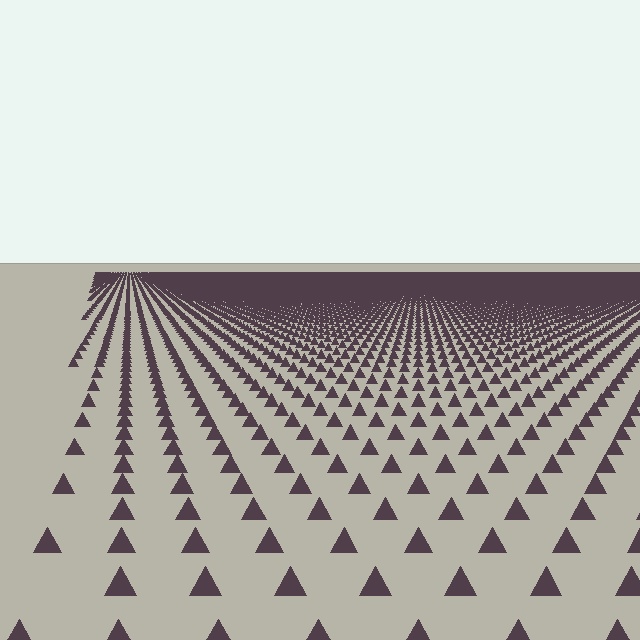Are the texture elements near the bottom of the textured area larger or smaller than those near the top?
Larger. Near the bottom, elements are closer to the viewer and appear at a bigger on-screen size.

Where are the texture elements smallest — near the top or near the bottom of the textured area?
Near the top.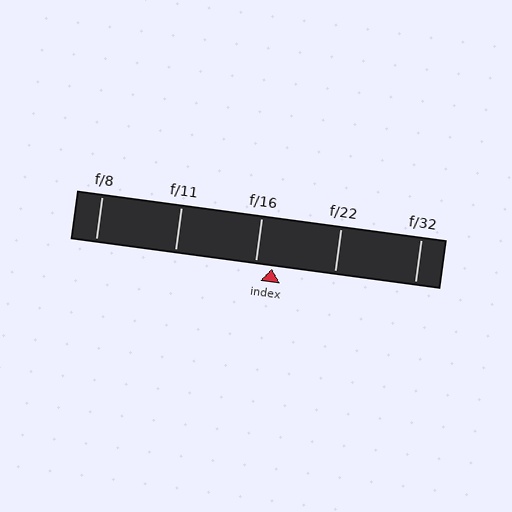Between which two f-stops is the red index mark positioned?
The index mark is between f/16 and f/22.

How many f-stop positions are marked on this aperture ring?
There are 5 f-stop positions marked.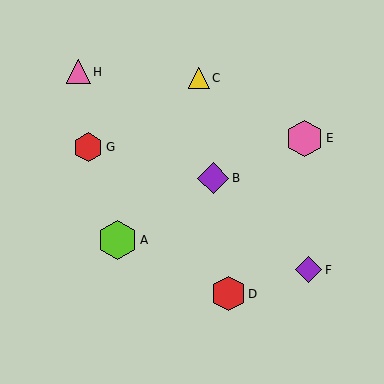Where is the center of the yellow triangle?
The center of the yellow triangle is at (199, 78).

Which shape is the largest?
The lime hexagon (labeled A) is the largest.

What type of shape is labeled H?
Shape H is a pink triangle.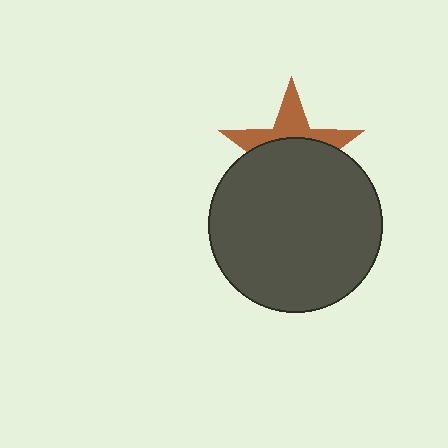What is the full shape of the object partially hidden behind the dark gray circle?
The partially hidden object is a brown star.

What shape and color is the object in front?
The object in front is a dark gray circle.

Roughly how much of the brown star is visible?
A small part of it is visible (roughly 38%).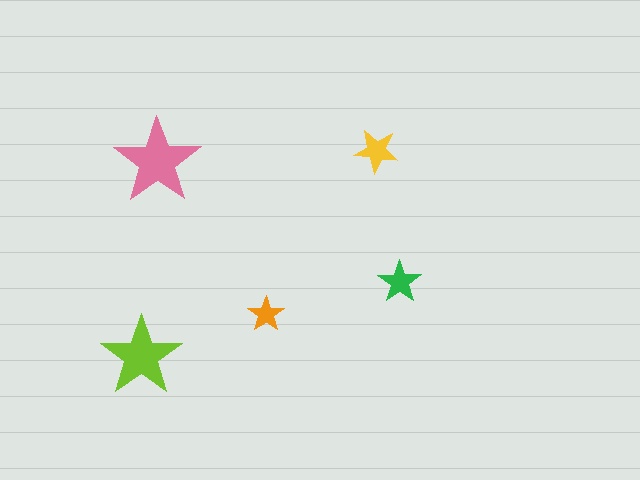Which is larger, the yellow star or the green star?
The yellow one.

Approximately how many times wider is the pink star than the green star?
About 2 times wider.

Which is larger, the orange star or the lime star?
The lime one.